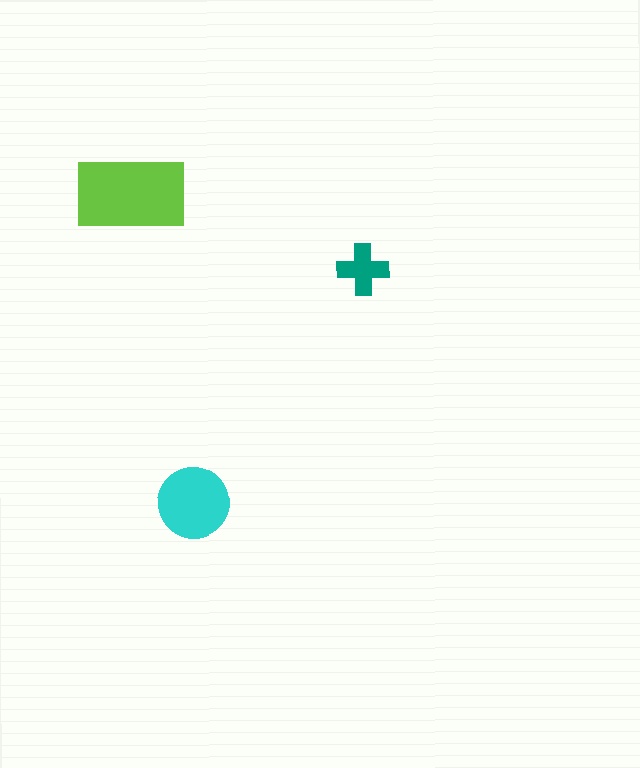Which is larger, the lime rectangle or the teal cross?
The lime rectangle.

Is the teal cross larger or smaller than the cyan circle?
Smaller.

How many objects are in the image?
There are 3 objects in the image.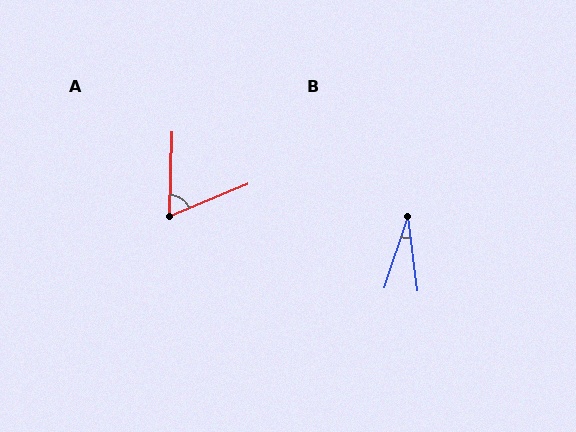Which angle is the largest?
A, at approximately 66 degrees.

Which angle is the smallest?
B, at approximately 25 degrees.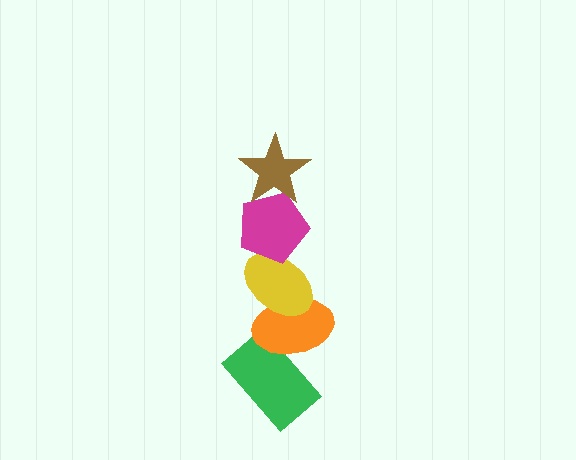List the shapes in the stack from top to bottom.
From top to bottom: the brown star, the magenta pentagon, the yellow ellipse, the orange ellipse, the green rectangle.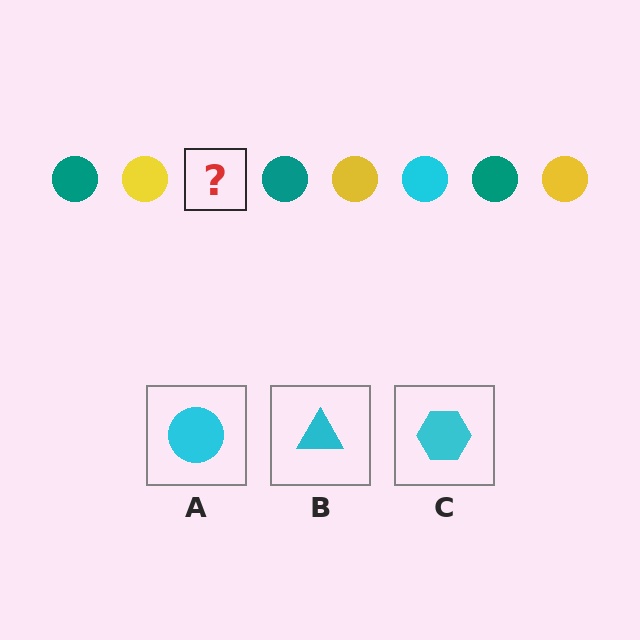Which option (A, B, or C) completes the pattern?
A.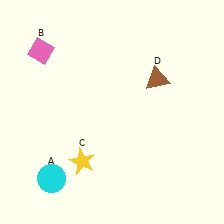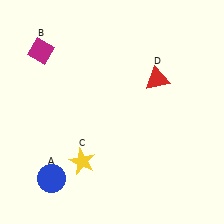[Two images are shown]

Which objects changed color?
A changed from cyan to blue. B changed from pink to magenta. D changed from brown to red.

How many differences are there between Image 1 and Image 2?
There are 3 differences between the two images.